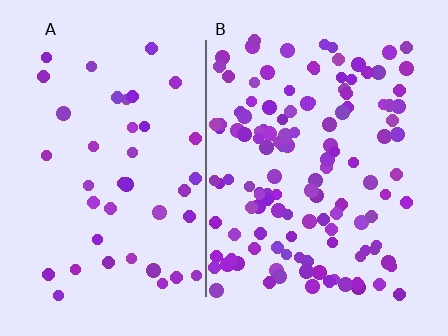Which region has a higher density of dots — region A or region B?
B (the right).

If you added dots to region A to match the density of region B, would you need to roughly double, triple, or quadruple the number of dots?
Approximately triple.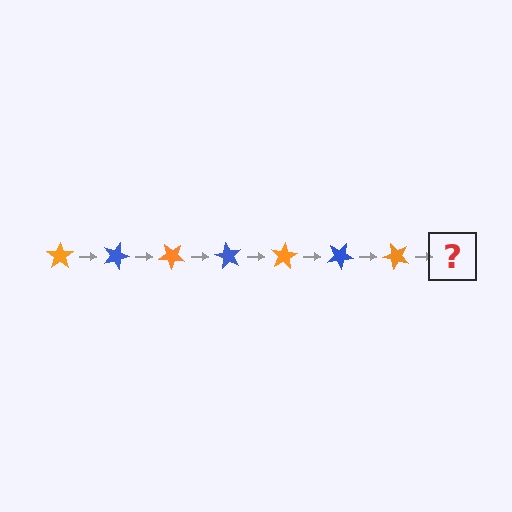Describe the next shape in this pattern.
It should be a blue star, rotated 140 degrees from the start.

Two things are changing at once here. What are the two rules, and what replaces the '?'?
The two rules are that it rotates 20 degrees each step and the color cycles through orange and blue. The '?' should be a blue star, rotated 140 degrees from the start.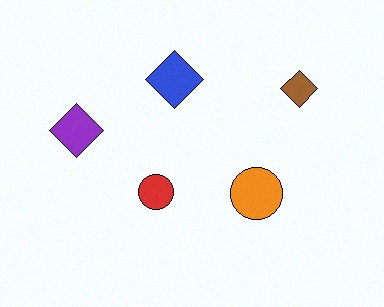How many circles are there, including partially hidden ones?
There are 2 circles.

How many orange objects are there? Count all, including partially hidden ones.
There is 1 orange object.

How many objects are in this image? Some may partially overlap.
There are 5 objects.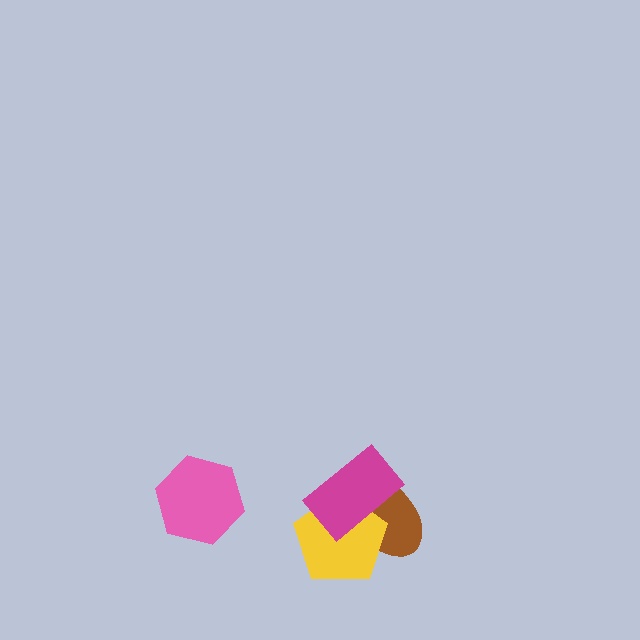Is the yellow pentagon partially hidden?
Yes, it is partially covered by another shape.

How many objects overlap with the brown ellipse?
2 objects overlap with the brown ellipse.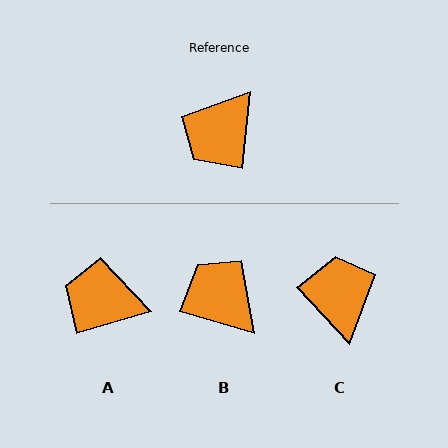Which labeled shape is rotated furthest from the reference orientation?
C, about 131 degrees away.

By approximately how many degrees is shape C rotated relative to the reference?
Approximately 131 degrees clockwise.